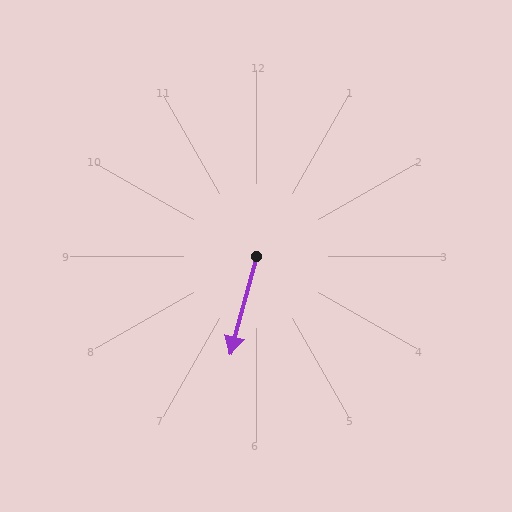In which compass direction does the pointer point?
South.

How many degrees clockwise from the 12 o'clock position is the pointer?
Approximately 195 degrees.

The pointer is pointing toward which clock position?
Roughly 7 o'clock.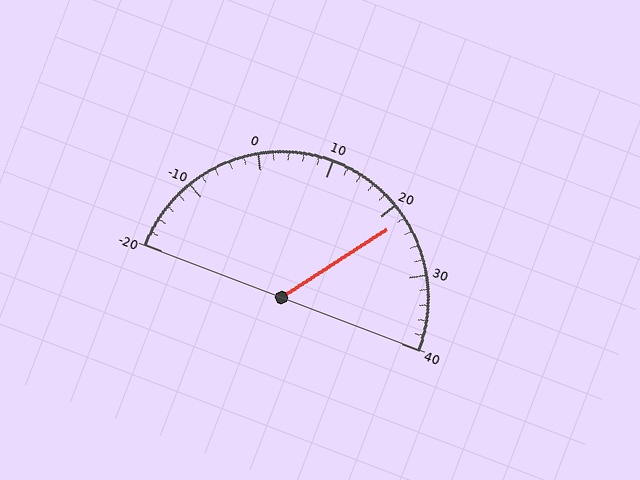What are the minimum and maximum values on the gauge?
The gauge ranges from -20 to 40.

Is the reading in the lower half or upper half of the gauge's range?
The reading is in the upper half of the range (-20 to 40).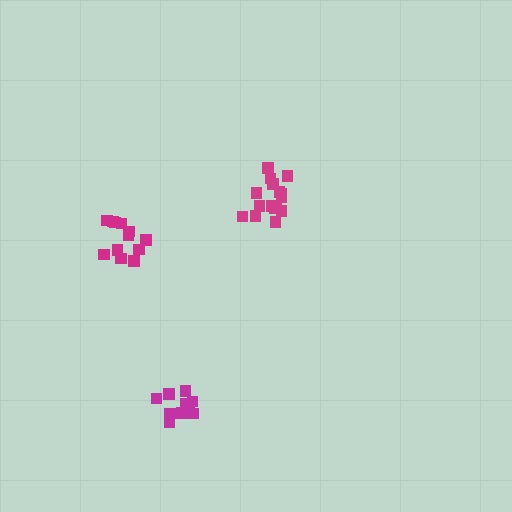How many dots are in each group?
Group 1: 11 dots, Group 2: 16 dots, Group 3: 12 dots (39 total).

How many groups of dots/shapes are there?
There are 3 groups.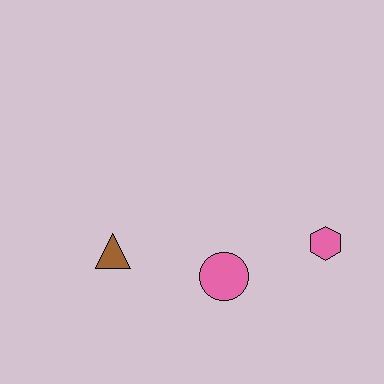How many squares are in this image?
There are no squares.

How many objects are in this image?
There are 3 objects.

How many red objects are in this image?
There are no red objects.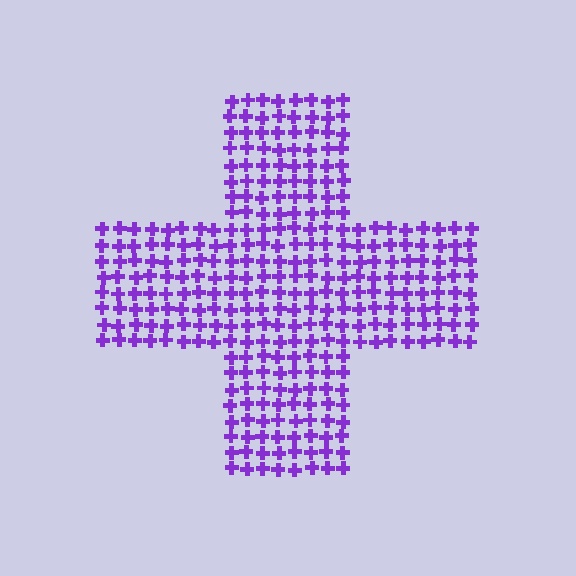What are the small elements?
The small elements are crosses.